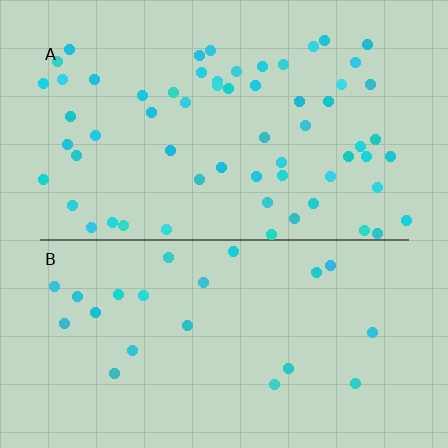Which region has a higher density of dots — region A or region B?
A (the top).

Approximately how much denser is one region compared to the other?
Approximately 2.7× — region A over region B.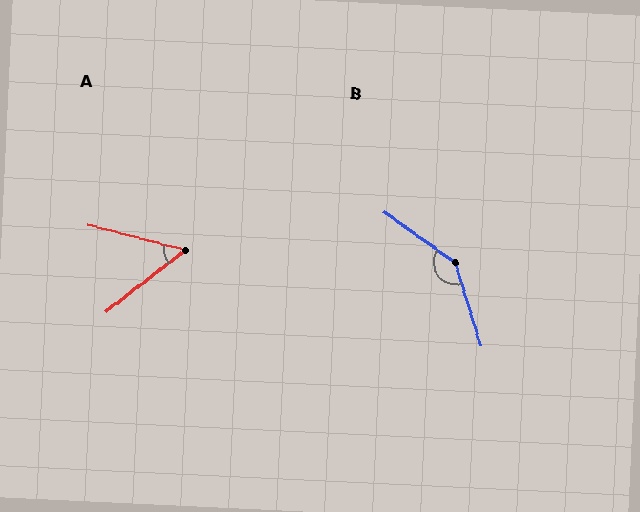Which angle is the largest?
B, at approximately 143 degrees.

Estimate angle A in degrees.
Approximately 52 degrees.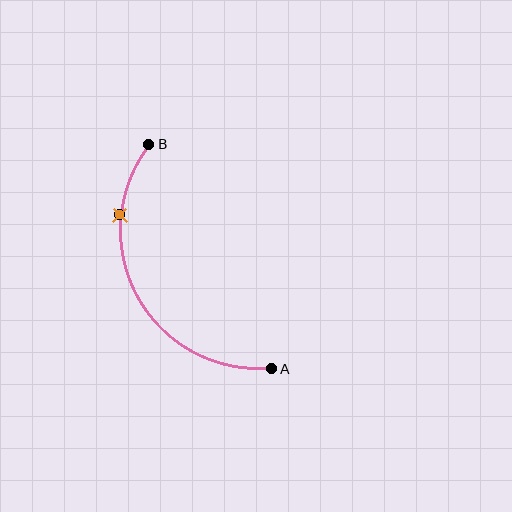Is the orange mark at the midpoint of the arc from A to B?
No. The orange mark lies on the arc but is closer to endpoint B. The arc midpoint would be at the point on the curve equidistant along the arc from both A and B.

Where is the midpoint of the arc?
The arc midpoint is the point on the curve farthest from the straight line joining A and B. It sits to the left of that line.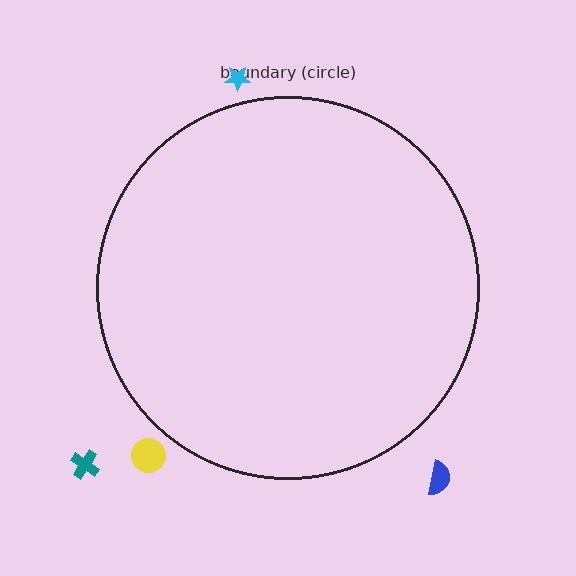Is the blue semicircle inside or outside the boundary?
Outside.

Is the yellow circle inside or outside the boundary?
Outside.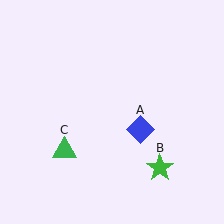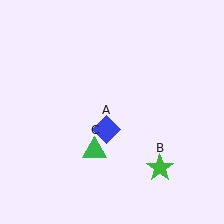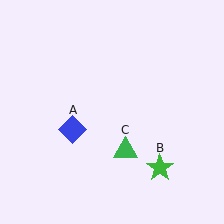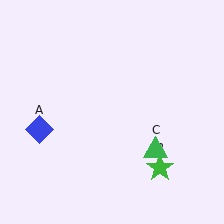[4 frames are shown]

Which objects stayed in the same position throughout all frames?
Green star (object B) remained stationary.